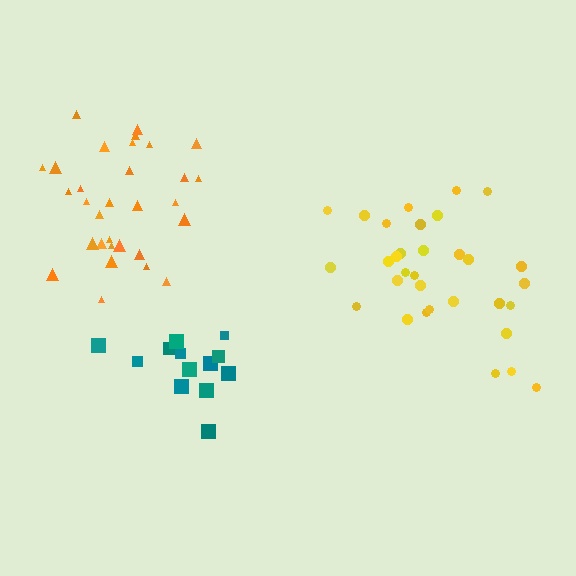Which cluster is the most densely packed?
Orange.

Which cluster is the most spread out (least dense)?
Yellow.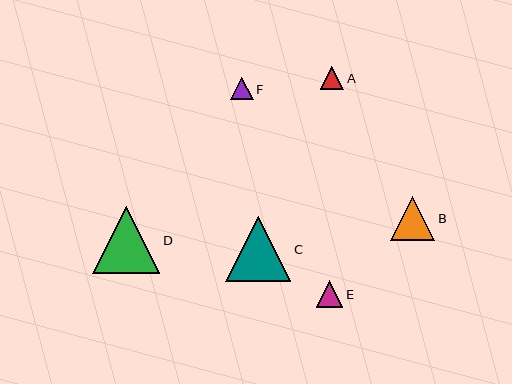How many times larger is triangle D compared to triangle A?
Triangle D is approximately 2.9 times the size of triangle A.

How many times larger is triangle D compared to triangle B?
Triangle D is approximately 1.6 times the size of triangle B.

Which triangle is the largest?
Triangle D is the largest with a size of approximately 68 pixels.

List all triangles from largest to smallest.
From largest to smallest: D, C, B, E, A, F.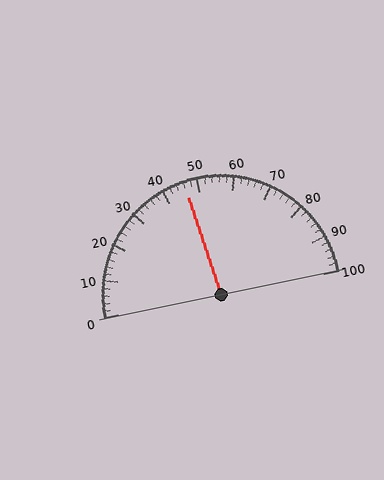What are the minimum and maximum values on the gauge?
The gauge ranges from 0 to 100.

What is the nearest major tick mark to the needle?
The nearest major tick mark is 50.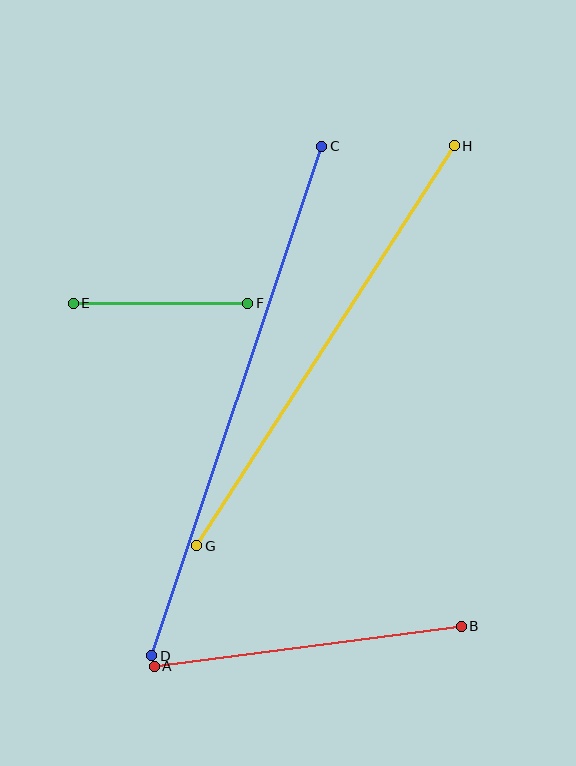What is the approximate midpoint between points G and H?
The midpoint is at approximately (325, 346) pixels.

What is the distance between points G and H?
The distance is approximately 476 pixels.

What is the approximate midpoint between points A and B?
The midpoint is at approximately (308, 646) pixels.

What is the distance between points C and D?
The distance is approximately 537 pixels.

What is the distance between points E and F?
The distance is approximately 175 pixels.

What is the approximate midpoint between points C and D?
The midpoint is at approximately (237, 401) pixels.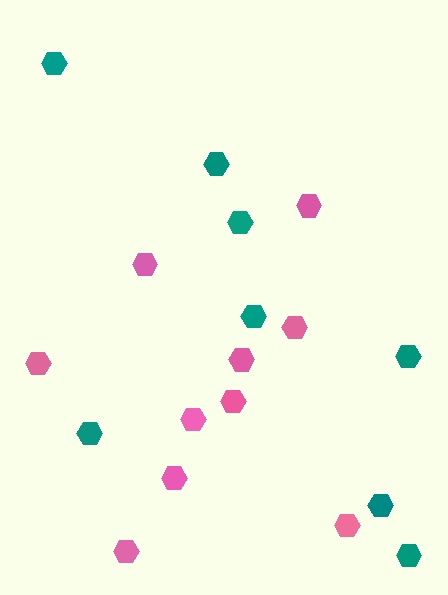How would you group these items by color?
There are 2 groups: one group of teal hexagons (8) and one group of pink hexagons (10).